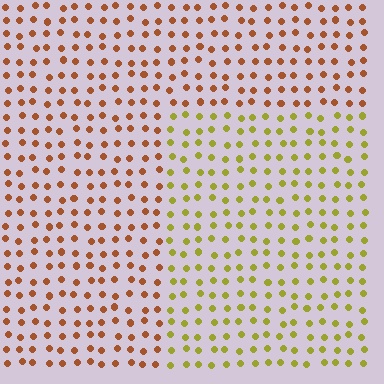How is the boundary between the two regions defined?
The boundary is defined purely by a slight shift in hue (about 46 degrees). Spacing, size, and orientation are identical on both sides.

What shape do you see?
I see a rectangle.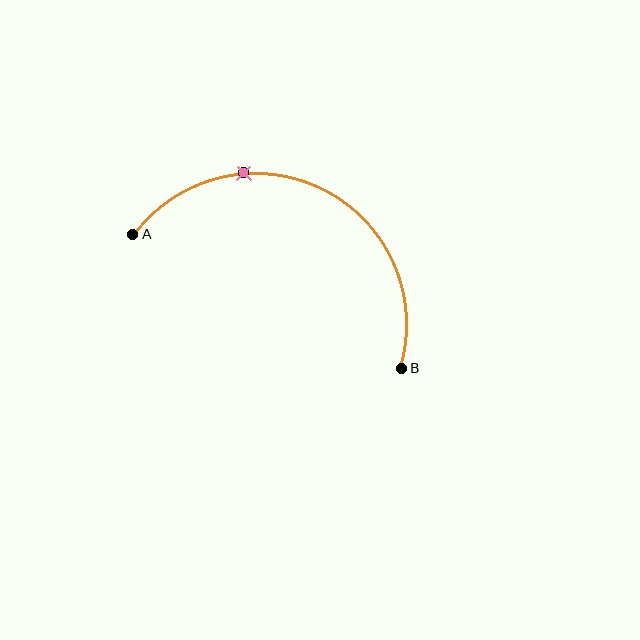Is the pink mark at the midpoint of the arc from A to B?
No. The pink mark lies on the arc but is closer to endpoint A. The arc midpoint would be at the point on the curve equidistant along the arc from both A and B.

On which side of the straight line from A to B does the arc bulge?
The arc bulges above the straight line connecting A and B.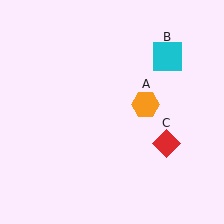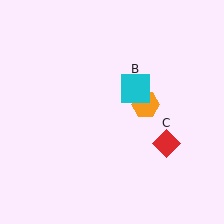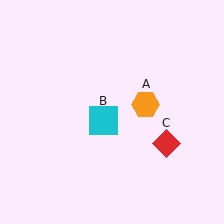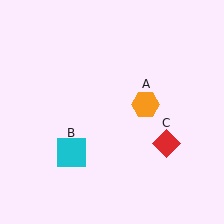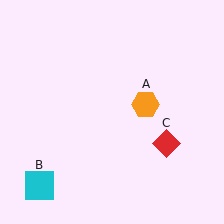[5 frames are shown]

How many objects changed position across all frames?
1 object changed position: cyan square (object B).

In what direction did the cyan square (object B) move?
The cyan square (object B) moved down and to the left.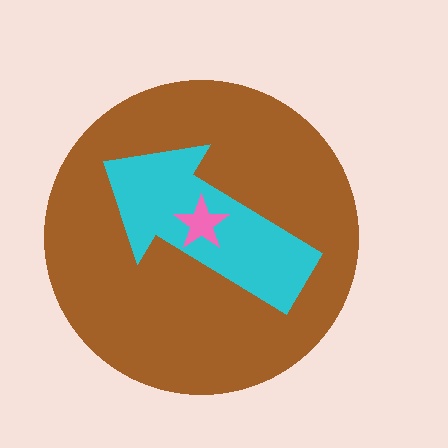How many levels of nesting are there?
3.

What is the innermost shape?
The pink star.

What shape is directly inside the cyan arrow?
The pink star.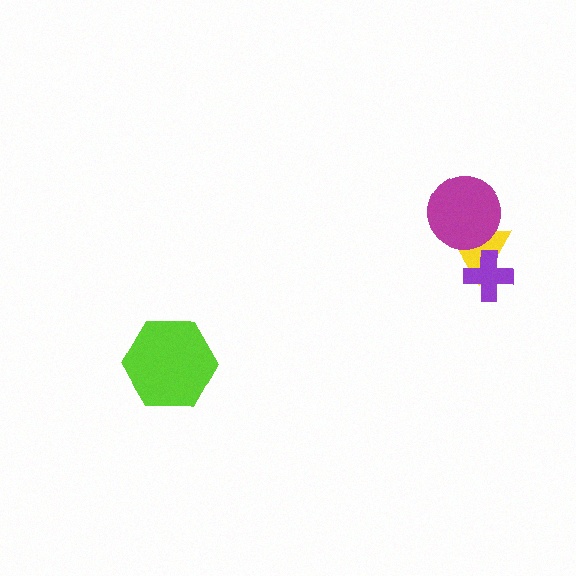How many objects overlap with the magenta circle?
1 object overlaps with the magenta circle.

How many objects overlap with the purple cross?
1 object overlaps with the purple cross.